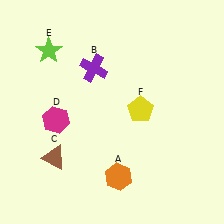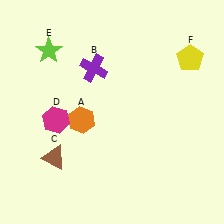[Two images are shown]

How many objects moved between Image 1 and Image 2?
2 objects moved between the two images.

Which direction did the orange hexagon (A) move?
The orange hexagon (A) moved up.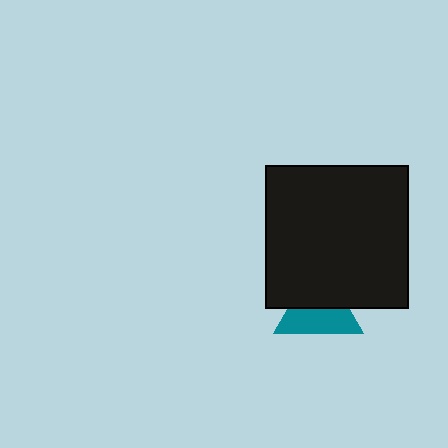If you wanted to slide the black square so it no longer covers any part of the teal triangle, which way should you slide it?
Slide it up — that is the most direct way to separate the two shapes.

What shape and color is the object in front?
The object in front is a black square.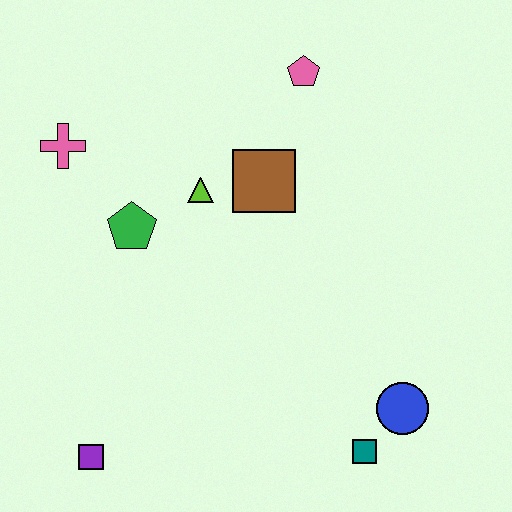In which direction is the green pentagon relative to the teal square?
The green pentagon is to the left of the teal square.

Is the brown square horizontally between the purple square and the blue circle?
Yes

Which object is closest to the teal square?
The blue circle is closest to the teal square.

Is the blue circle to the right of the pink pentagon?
Yes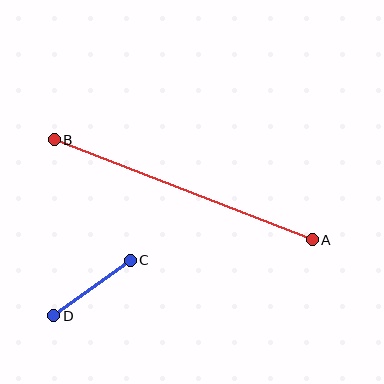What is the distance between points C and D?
The distance is approximately 94 pixels.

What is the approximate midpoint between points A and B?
The midpoint is at approximately (183, 190) pixels.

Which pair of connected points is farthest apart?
Points A and B are farthest apart.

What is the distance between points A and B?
The distance is approximately 277 pixels.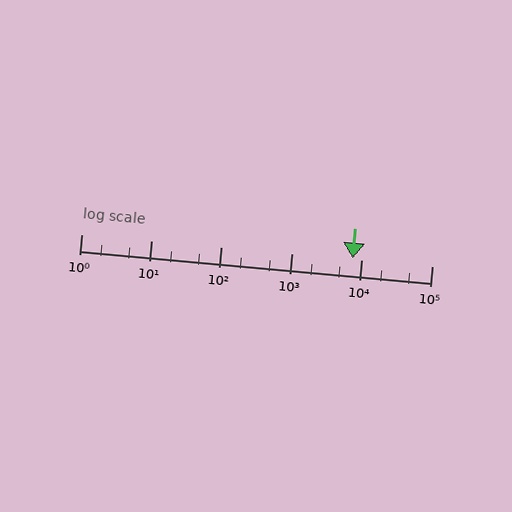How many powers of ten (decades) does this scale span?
The scale spans 5 decades, from 1 to 100000.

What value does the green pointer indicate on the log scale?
The pointer indicates approximately 7400.